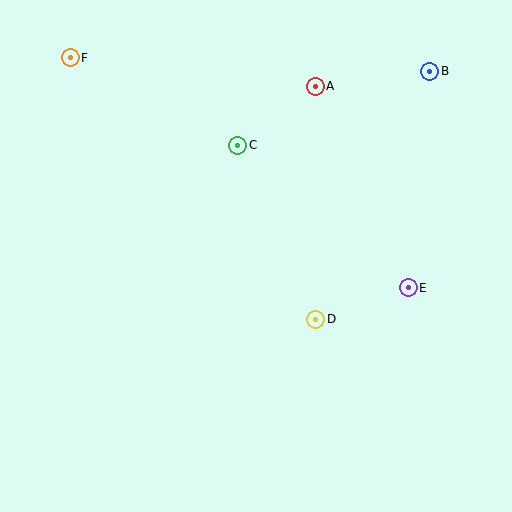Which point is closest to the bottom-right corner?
Point E is closest to the bottom-right corner.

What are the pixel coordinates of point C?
Point C is at (238, 145).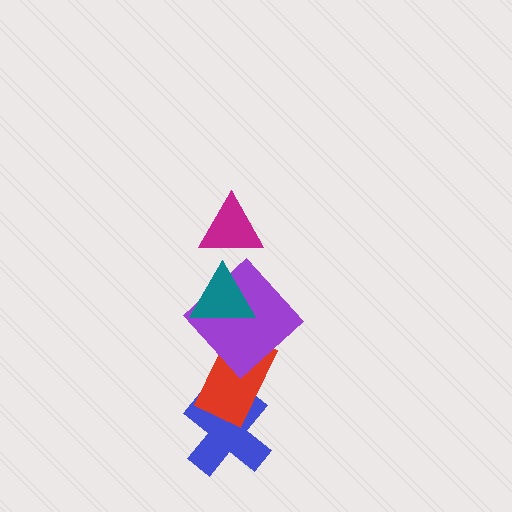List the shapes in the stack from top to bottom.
From top to bottom: the magenta triangle, the teal triangle, the purple diamond, the red rectangle, the blue cross.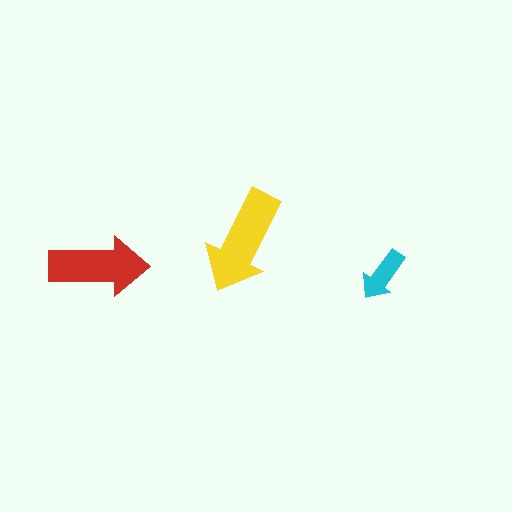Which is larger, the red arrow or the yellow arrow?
The yellow one.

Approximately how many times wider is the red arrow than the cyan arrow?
About 2 times wider.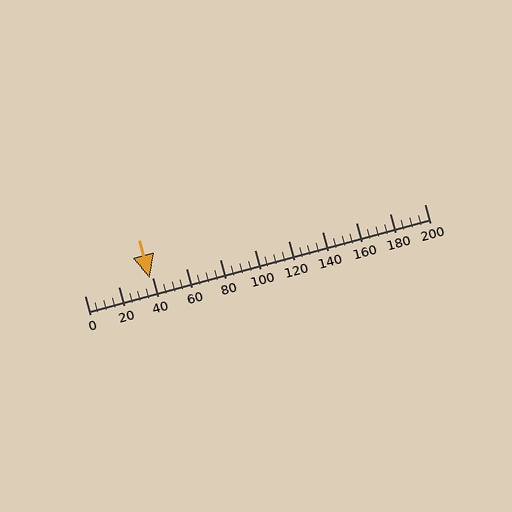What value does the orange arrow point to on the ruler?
The orange arrow points to approximately 38.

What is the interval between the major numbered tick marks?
The major tick marks are spaced 20 units apart.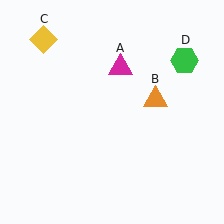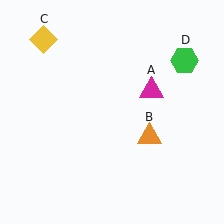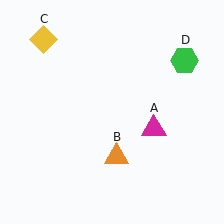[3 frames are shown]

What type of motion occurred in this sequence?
The magenta triangle (object A), orange triangle (object B) rotated clockwise around the center of the scene.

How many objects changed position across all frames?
2 objects changed position: magenta triangle (object A), orange triangle (object B).